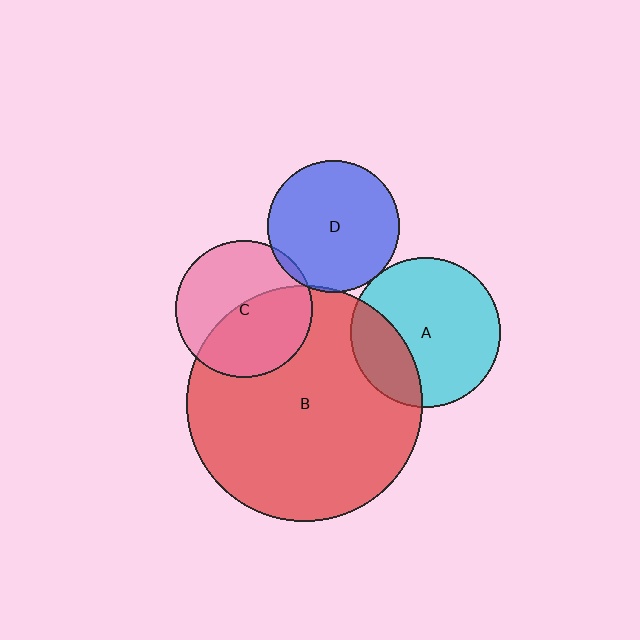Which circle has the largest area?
Circle B (red).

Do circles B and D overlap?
Yes.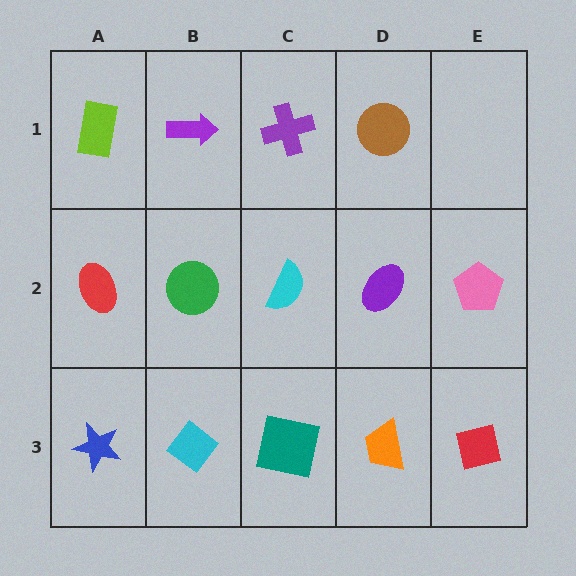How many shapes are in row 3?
5 shapes.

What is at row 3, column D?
An orange trapezoid.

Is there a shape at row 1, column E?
No, that cell is empty.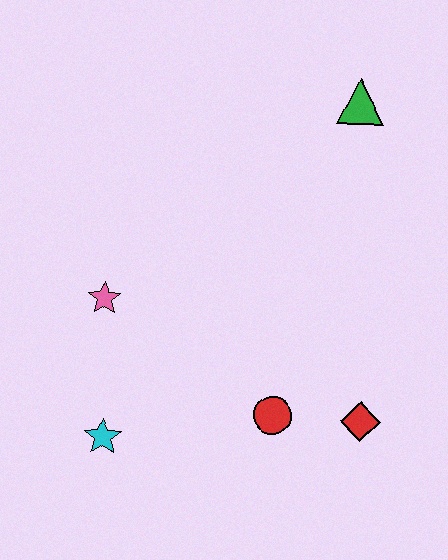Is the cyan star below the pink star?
Yes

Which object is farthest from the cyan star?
The green triangle is farthest from the cyan star.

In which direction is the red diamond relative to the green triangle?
The red diamond is below the green triangle.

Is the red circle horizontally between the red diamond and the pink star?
Yes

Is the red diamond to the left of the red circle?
No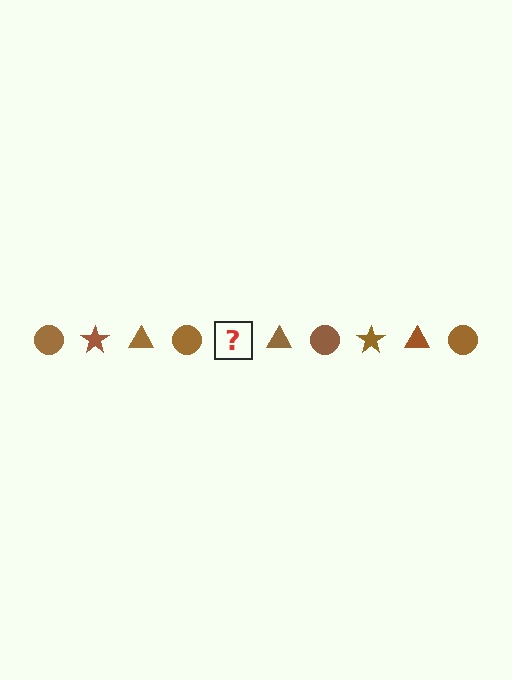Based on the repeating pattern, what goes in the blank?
The blank should be a brown star.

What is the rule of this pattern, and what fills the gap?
The rule is that the pattern cycles through circle, star, triangle shapes in brown. The gap should be filled with a brown star.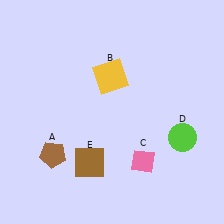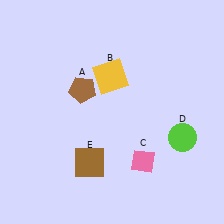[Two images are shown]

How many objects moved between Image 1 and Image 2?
1 object moved between the two images.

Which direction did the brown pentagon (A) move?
The brown pentagon (A) moved up.